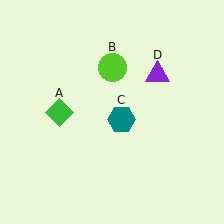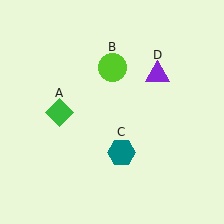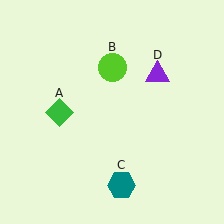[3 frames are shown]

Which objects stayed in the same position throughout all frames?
Green diamond (object A) and lime circle (object B) and purple triangle (object D) remained stationary.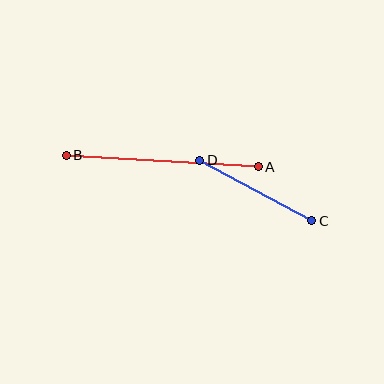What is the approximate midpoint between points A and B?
The midpoint is at approximately (162, 161) pixels.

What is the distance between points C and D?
The distance is approximately 127 pixels.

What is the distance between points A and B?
The distance is approximately 192 pixels.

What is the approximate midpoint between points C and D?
The midpoint is at approximately (256, 190) pixels.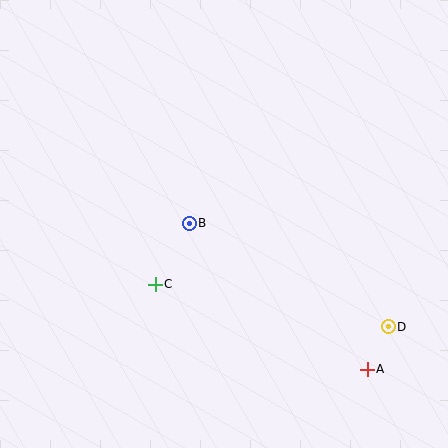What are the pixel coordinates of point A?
Point A is at (367, 369).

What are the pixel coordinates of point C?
Point C is at (155, 284).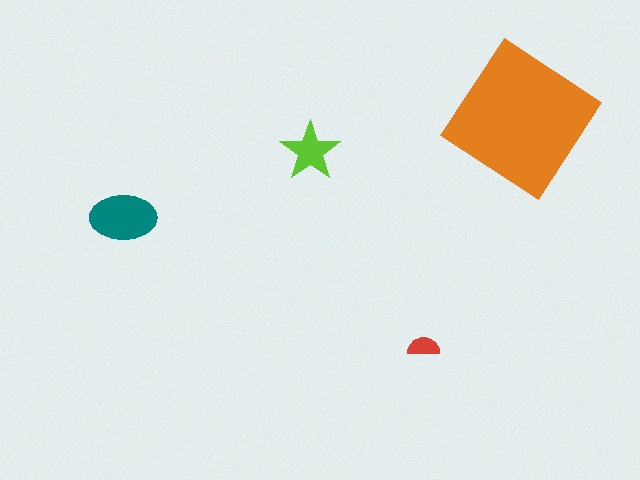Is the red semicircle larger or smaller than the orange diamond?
Smaller.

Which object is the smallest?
The red semicircle.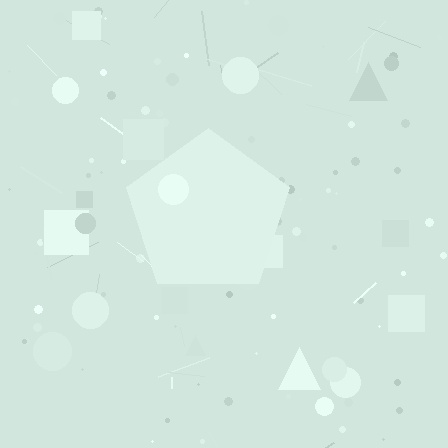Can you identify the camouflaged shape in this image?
The camouflaged shape is a pentagon.